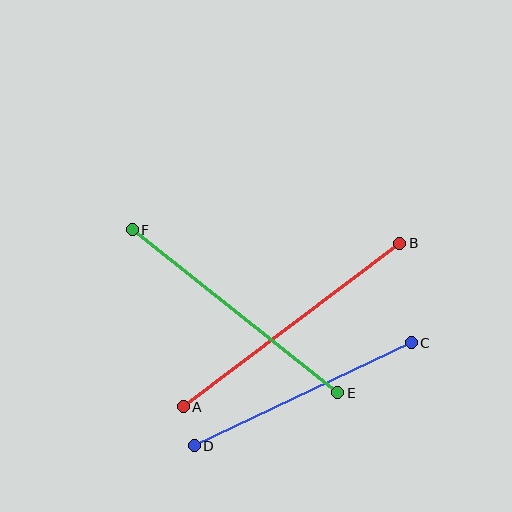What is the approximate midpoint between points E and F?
The midpoint is at approximately (235, 311) pixels.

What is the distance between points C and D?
The distance is approximately 240 pixels.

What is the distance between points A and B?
The distance is approximately 271 pixels.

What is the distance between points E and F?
The distance is approximately 262 pixels.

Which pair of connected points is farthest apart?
Points A and B are farthest apart.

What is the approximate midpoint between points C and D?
The midpoint is at approximately (303, 394) pixels.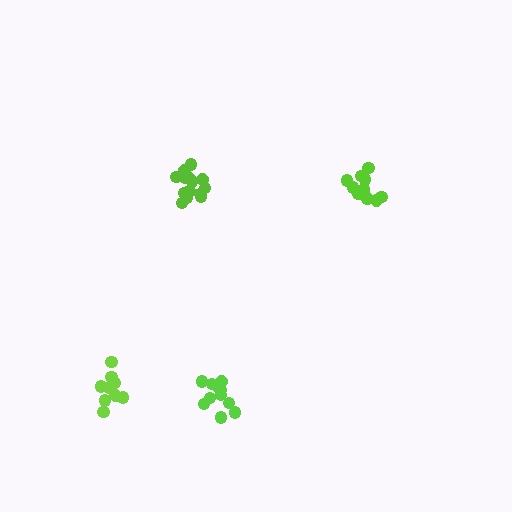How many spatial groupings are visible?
There are 4 spatial groupings.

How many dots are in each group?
Group 1: 11 dots, Group 2: 12 dots, Group 3: 9 dots, Group 4: 14 dots (46 total).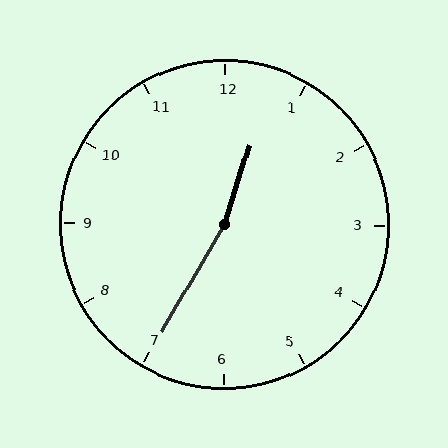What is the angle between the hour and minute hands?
Approximately 168 degrees.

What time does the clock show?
12:35.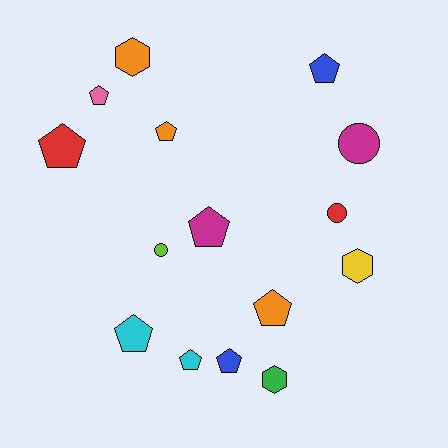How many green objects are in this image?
There is 1 green object.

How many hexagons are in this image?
There are 3 hexagons.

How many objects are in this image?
There are 15 objects.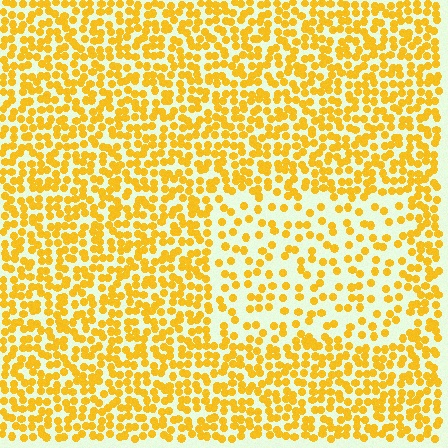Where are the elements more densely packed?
The elements are more densely packed outside the rectangle boundary.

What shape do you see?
I see a rectangle.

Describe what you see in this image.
The image contains small yellow elements arranged at two different densities. A rectangle-shaped region is visible where the elements are less densely packed than the surrounding area.